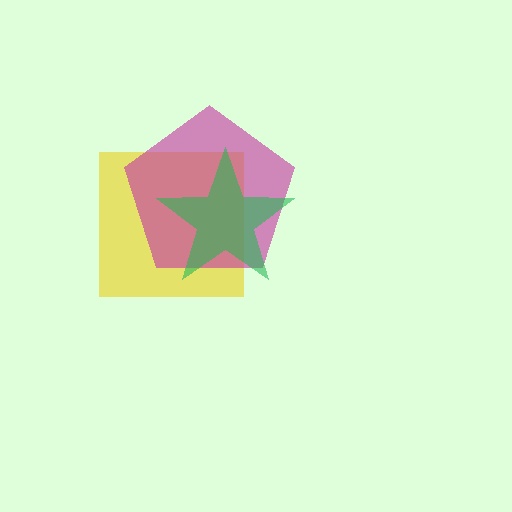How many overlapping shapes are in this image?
There are 3 overlapping shapes in the image.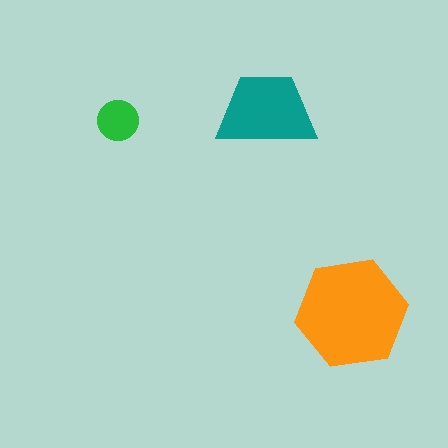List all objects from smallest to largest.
The green circle, the teal trapezoid, the orange hexagon.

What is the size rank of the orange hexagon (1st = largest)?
1st.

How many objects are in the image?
There are 3 objects in the image.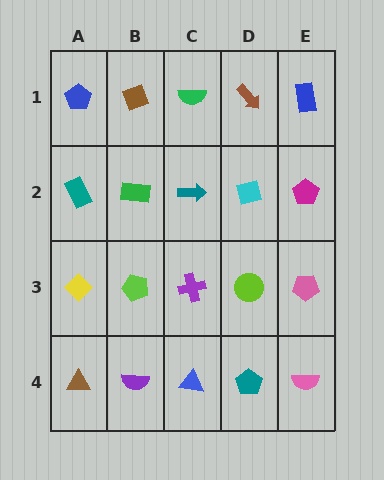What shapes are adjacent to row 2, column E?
A blue rectangle (row 1, column E), a pink pentagon (row 3, column E), a cyan square (row 2, column D).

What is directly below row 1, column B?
A green rectangle.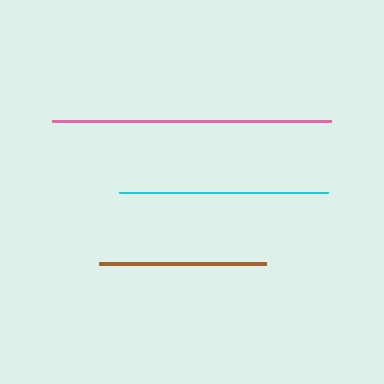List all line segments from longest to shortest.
From longest to shortest: pink, cyan, brown.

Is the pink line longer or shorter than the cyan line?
The pink line is longer than the cyan line.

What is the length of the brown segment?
The brown segment is approximately 167 pixels long.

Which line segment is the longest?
The pink line is the longest at approximately 279 pixels.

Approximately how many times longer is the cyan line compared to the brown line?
The cyan line is approximately 1.3 times the length of the brown line.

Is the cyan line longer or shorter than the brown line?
The cyan line is longer than the brown line.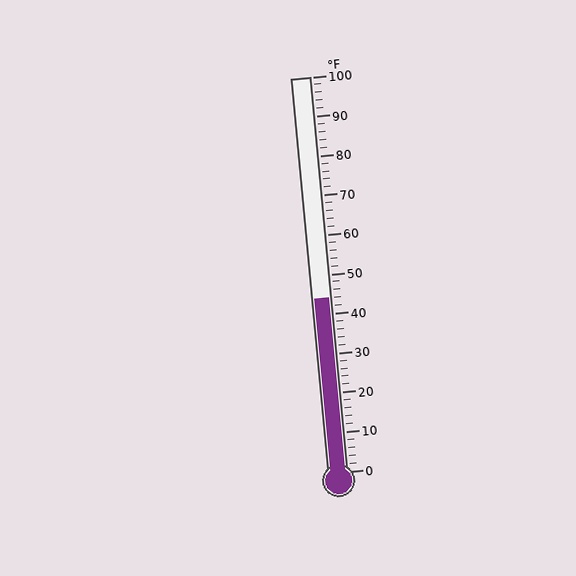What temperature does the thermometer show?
The thermometer shows approximately 44°F.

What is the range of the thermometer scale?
The thermometer scale ranges from 0°F to 100°F.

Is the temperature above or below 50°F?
The temperature is below 50°F.